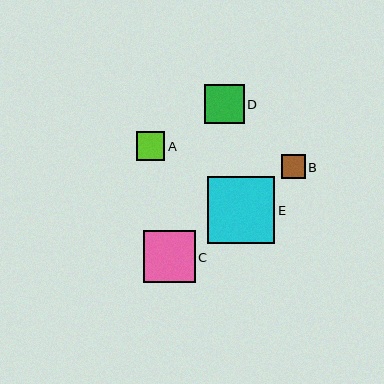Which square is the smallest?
Square B is the smallest with a size of approximately 24 pixels.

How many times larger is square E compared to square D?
Square E is approximately 1.7 times the size of square D.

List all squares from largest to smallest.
From largest to smallest: E, C, D, A, B.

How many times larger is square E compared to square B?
Square E is approximately 2.8 times the size of square B.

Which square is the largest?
Square E is the largest with a size of approximately 67 pixels.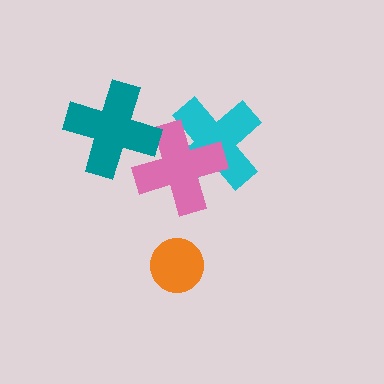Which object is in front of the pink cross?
The teal cross is in front of the pink cross.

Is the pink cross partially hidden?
Yes, it is partially covered by another shape.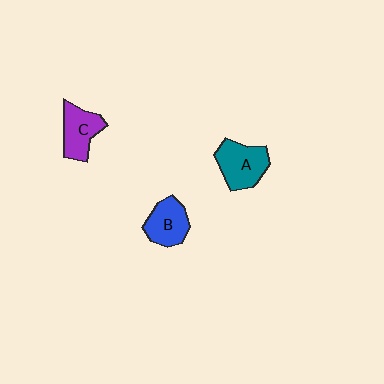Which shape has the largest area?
Shape A (teal).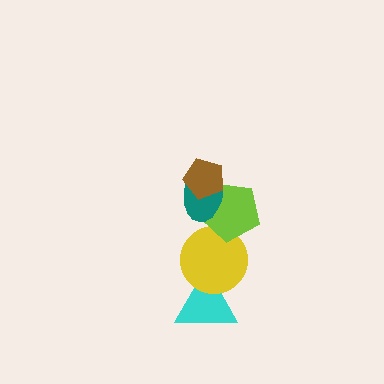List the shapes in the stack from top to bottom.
From top to bottom: the brown pentagon, the teal ellipse, the lime pentagon, the yellow circle, the cyan triangle.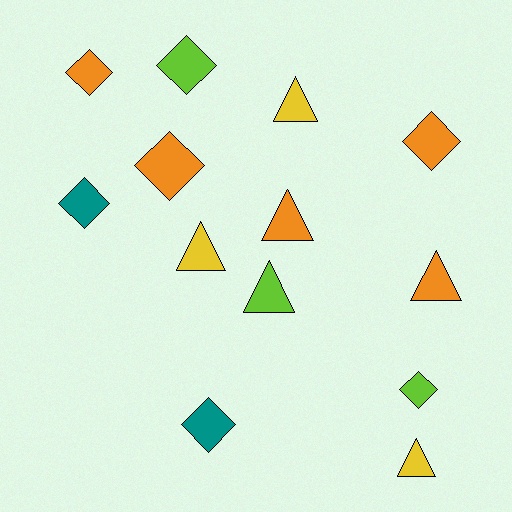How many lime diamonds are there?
There are 2 lime diamonds.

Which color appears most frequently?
Orange, with 5 objects.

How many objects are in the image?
There are 13 objects.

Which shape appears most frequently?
Diamond, with 7 objects.